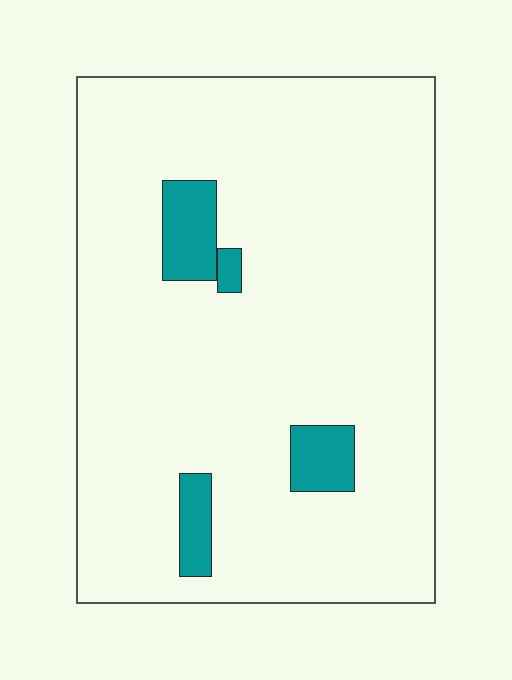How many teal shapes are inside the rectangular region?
4.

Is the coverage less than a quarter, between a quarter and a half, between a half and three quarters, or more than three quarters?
Less than a quarter.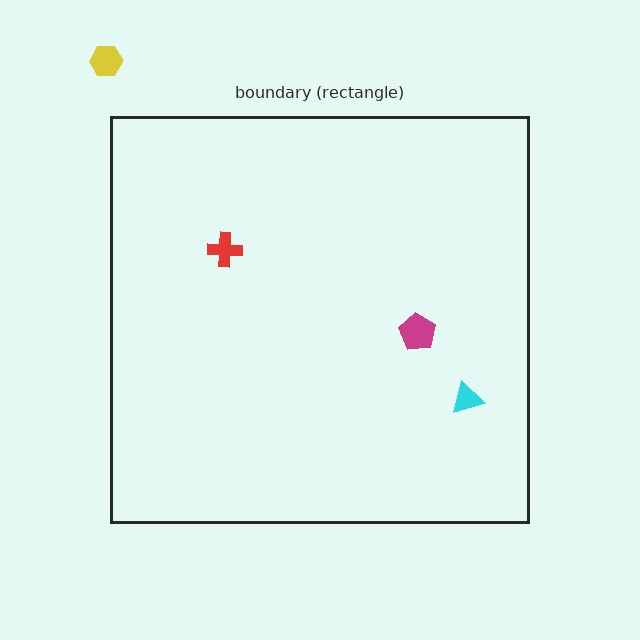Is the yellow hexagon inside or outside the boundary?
Outside.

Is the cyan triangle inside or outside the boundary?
Inside.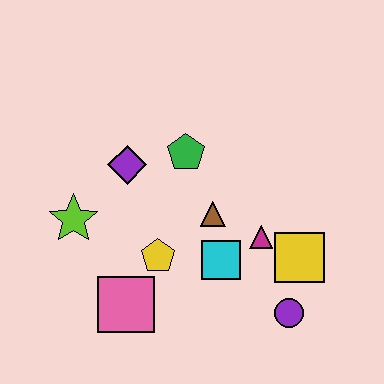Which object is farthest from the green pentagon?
The purple circle is farthest from the green pentagon.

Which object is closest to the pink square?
The yellow pentagon is closest to the pink square.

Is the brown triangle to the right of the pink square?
Yes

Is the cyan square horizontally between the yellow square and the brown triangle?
Yes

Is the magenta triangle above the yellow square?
Yes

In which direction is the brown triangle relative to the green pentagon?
The brown triangle is below the green pentagon.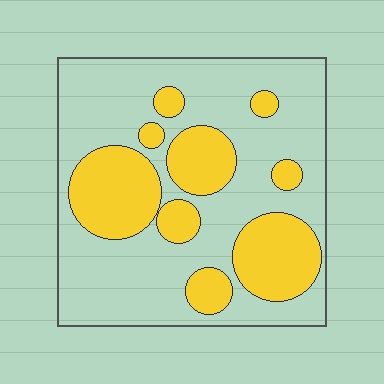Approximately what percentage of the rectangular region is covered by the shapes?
Approximately 30%.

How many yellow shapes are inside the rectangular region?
9.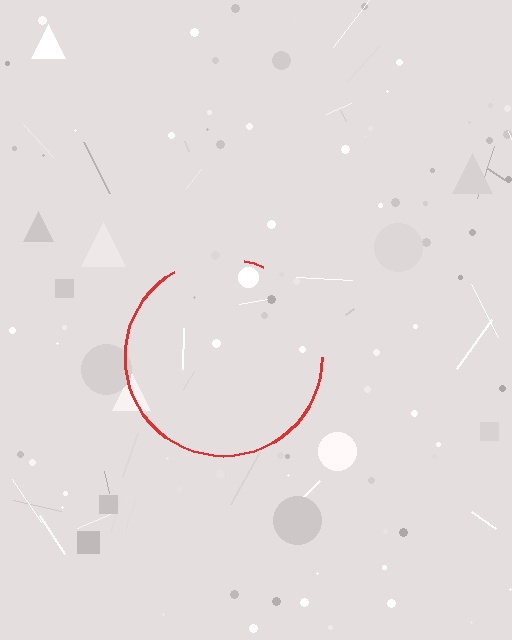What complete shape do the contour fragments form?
The contour fragments form a circle.